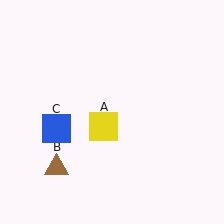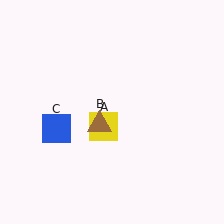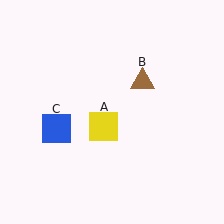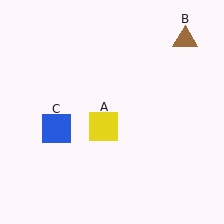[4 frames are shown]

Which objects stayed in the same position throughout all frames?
Yellow square (object A) and blue square (object C) remained stationary.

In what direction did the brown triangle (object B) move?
The brown triangle (object B) moved up and to the right.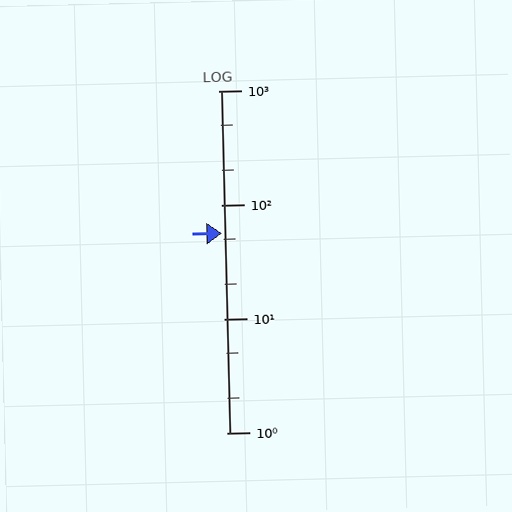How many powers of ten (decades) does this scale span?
The scale spans 3 decades, from 1 to 1000.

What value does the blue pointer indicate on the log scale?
The pointer indicates approximately 56.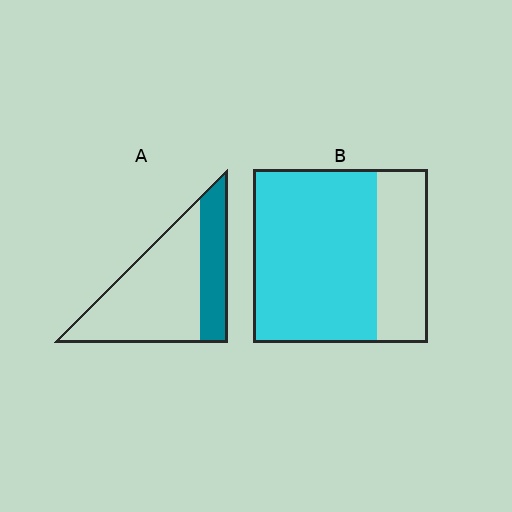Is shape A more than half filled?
No.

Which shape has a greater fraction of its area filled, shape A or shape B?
Shape B.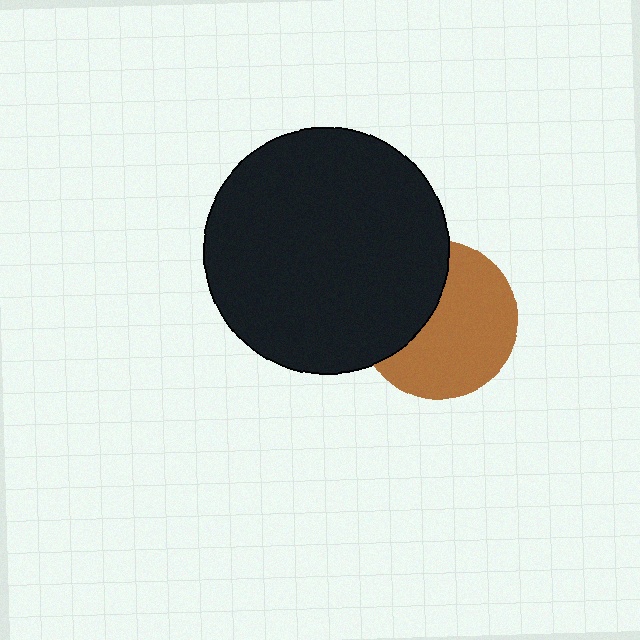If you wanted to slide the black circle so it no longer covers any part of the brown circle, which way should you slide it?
Slide it left — that is the most direct way to separate the two shapes.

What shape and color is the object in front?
The object in front is a black circle.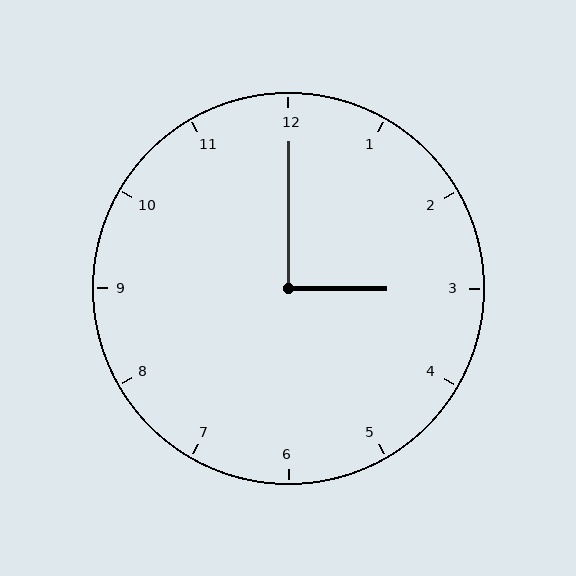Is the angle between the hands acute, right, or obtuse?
It is right.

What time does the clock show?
3:00.